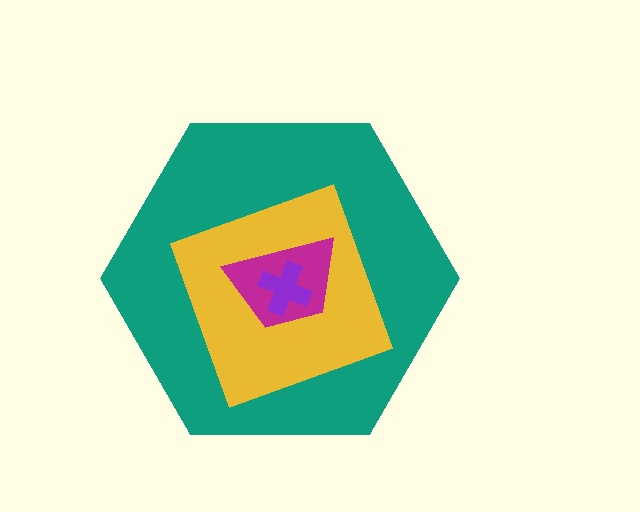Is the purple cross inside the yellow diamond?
Yes.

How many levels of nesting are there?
4.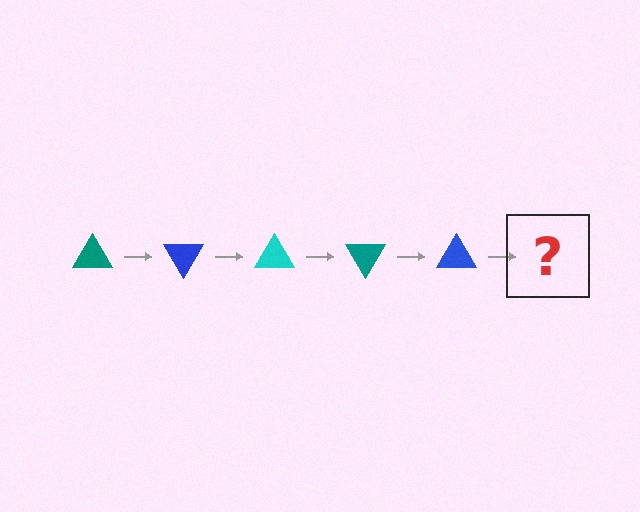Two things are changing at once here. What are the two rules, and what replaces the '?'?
The two rules are that it rotates 60 degrees each step and the color cycles through teal, blue, and cyan. The '?' should be a cyan triangle, rotated 300 degrees from the start.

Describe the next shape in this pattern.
It should be a cyan triangle, rotated 300 degrees from the start.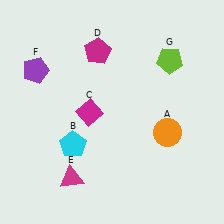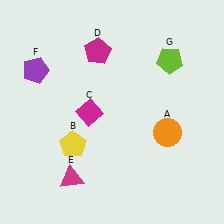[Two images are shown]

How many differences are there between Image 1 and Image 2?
There is 1 difference between the two images.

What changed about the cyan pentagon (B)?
In Image 1, B is cyan. In Image 2, it changed to yellow.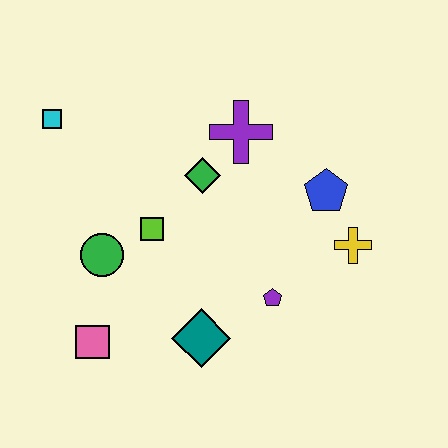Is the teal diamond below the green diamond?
Yes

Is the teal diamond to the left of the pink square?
No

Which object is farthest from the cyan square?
The yellow cross is farthest from the cyan square.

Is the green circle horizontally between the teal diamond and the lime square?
No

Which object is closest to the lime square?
The green circle is closest to the lime square.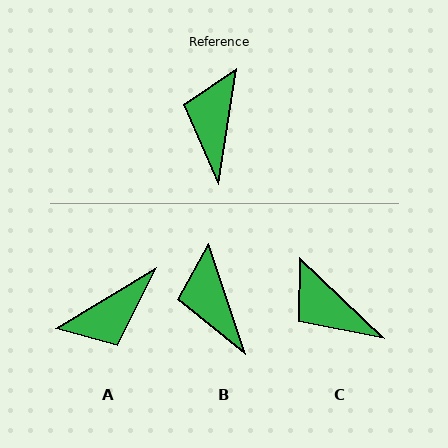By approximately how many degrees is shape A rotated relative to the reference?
Approximately 130 degrees counter-clockwise.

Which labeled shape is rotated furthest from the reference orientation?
A, about 130 degrees away.